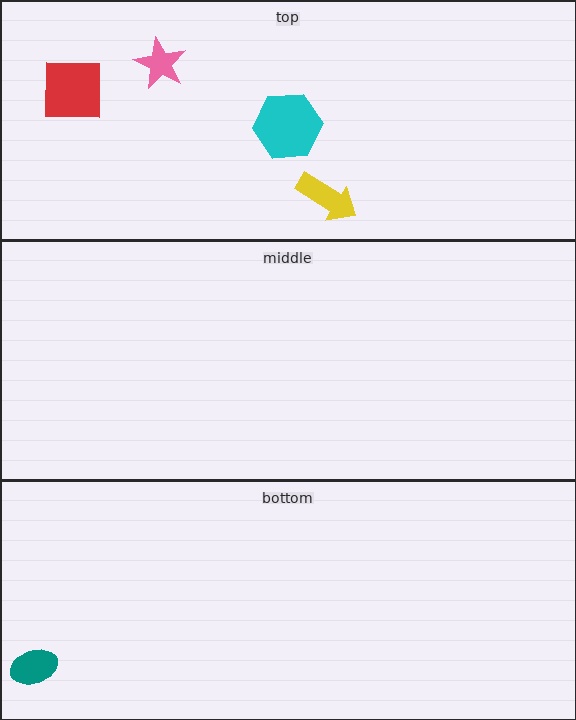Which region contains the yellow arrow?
The top region.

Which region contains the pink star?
The top region.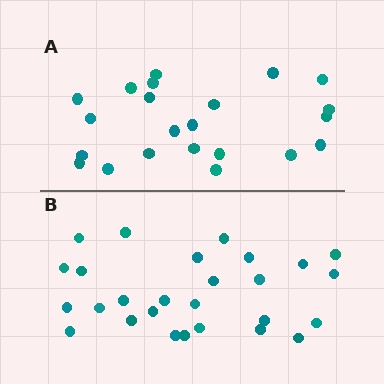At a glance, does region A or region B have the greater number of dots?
Region B (the bottom region) has more dots.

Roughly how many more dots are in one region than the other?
Region B has about 5 more dots than region A.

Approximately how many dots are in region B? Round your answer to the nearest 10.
About 30 dots. (The exact count is 27, which rounds to 30.)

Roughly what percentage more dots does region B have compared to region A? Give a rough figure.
About 25% more.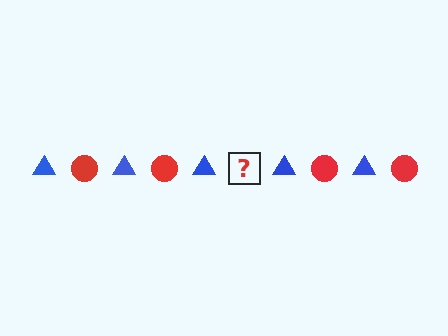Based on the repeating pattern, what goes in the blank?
The blank should be a red circle.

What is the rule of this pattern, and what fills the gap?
The rule is that the pattern alternates between blue triangle and red circle. The gap should be filled with a red circle.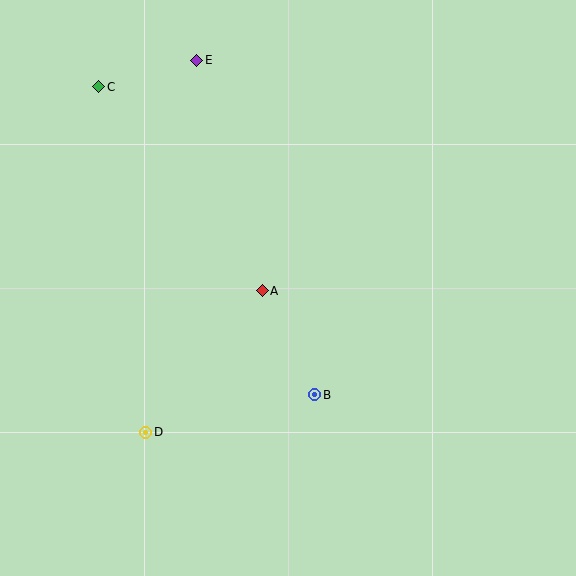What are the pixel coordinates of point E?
Point E is at (197, 60).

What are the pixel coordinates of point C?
Point C is at (99, 87).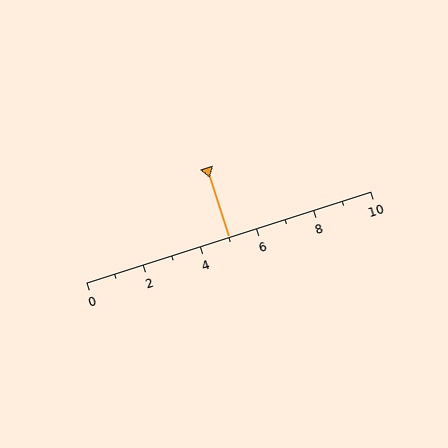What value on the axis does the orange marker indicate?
The marker indicates approximately 5.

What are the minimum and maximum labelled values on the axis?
The axis runs from 0 to 10.